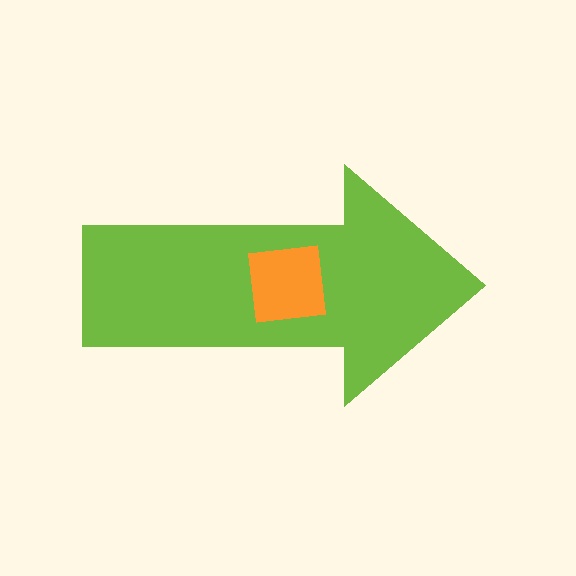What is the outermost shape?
The lime arrow.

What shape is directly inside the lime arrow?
The orange square.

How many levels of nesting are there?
2.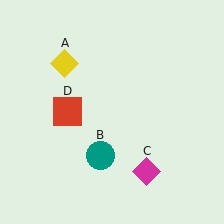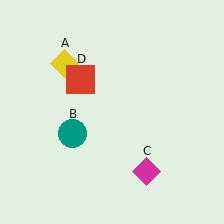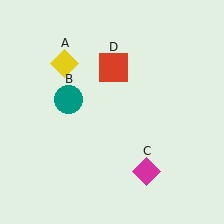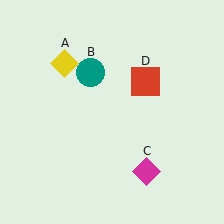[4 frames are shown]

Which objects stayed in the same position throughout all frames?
Yellow diamond (object A) and magenta diamond (object C) remained stationary.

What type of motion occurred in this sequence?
The teal circle (object B), red square (object D) rotated clockwise around the center of the scene.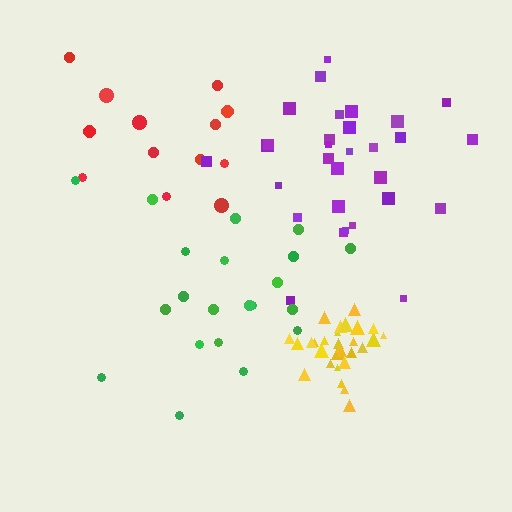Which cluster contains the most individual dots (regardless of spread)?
Purple (30).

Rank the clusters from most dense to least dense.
yellow, purple, green, red.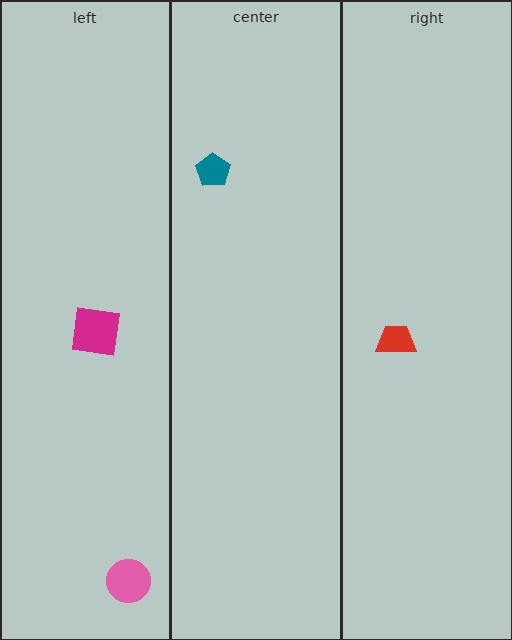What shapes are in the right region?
The red trapezoid.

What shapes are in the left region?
The magenta square, the pink circle.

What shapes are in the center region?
The teal pentagon.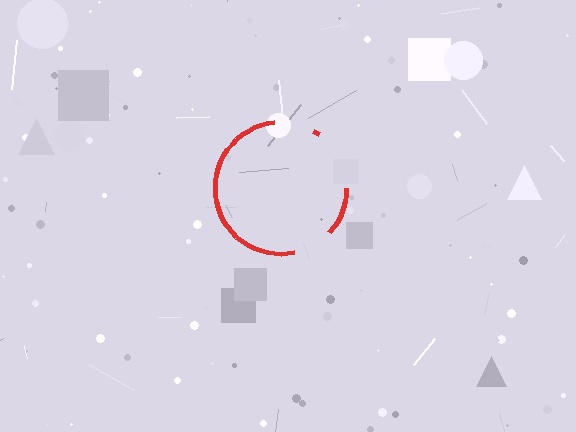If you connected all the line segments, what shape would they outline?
They would outline a circle.